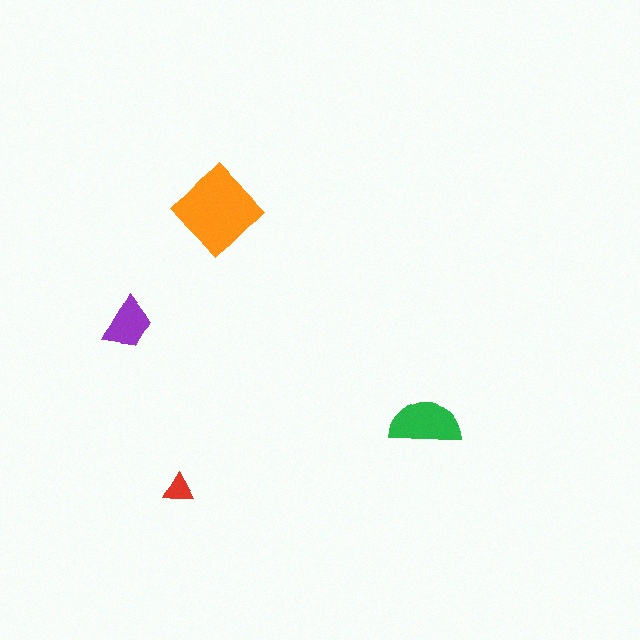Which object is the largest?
The orange diamond.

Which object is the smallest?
The red triangle.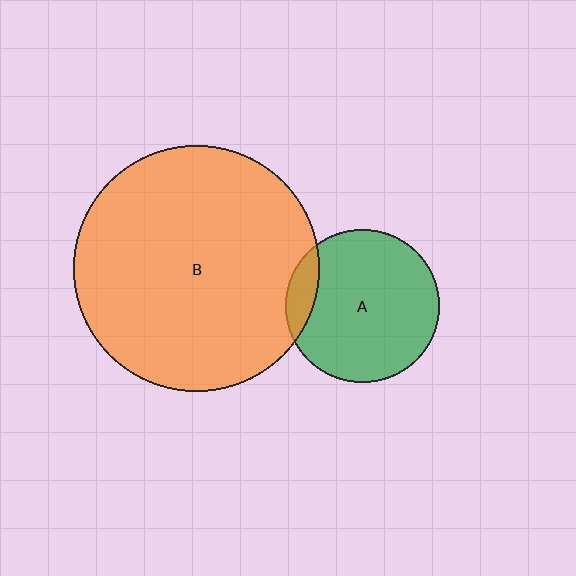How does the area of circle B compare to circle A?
Approximately 2.6 times.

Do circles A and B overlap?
Yes.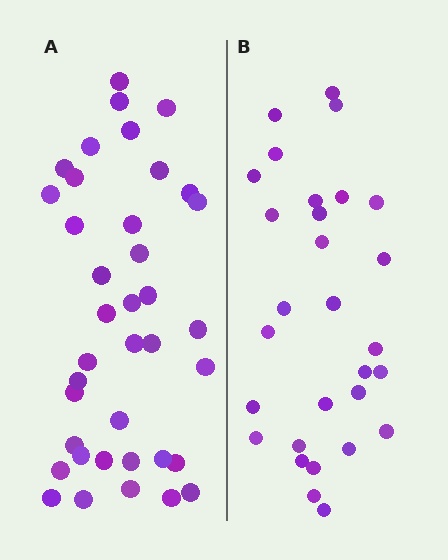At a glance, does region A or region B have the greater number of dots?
Region A (the left region) has more dots.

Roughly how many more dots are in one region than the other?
Region A has roughly 8 or so more dots than region B.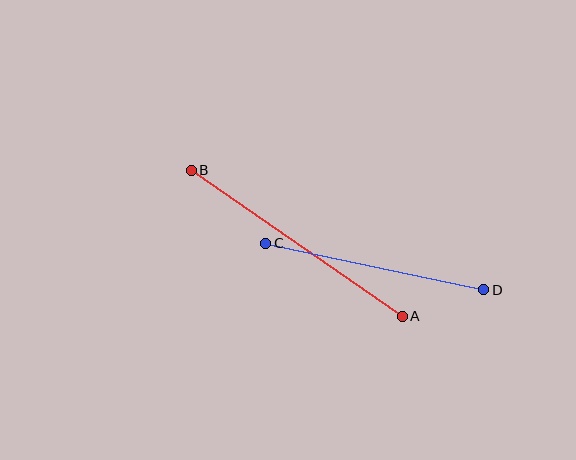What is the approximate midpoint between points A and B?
The midpoint is at approximately (297, 243) pixels.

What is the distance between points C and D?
The distance is approximately 223 pixels.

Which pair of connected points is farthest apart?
Points A and B are farthest apart.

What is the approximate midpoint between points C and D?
The midpoint is at approximately (375, 266) pixels.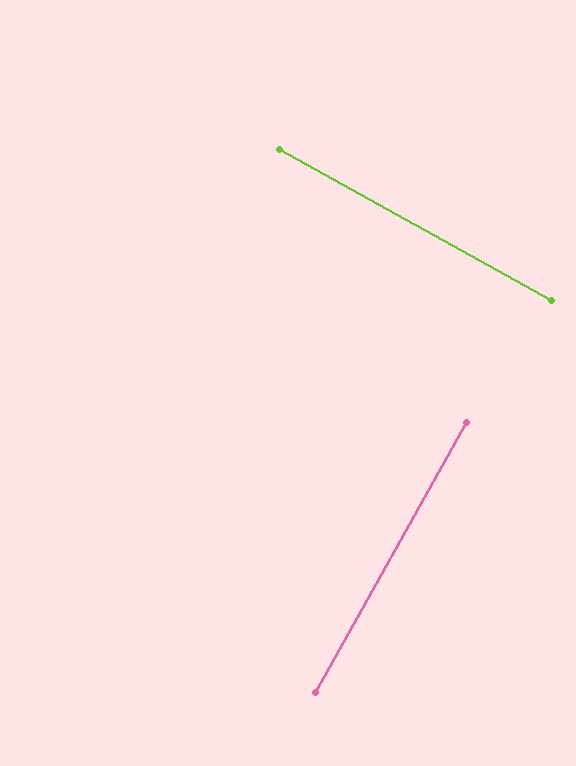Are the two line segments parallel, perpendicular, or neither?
Perpendicular — they meet at approximately 90°.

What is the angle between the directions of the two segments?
Approximately 90 degrees.